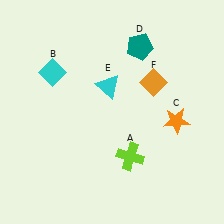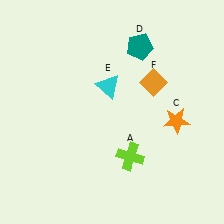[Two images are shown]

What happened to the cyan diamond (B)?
The cyan diamond (B) was removed in Image 2. It was in the top-left area of Image 1.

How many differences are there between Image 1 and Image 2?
There is 1 difference between the two images.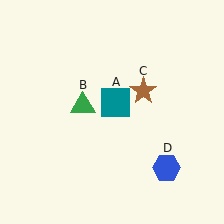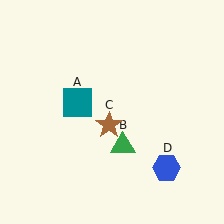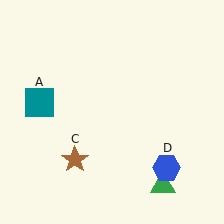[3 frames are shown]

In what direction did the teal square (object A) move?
The teal square (object A) moved left.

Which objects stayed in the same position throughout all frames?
Blue hexagon (object D) remained stationary.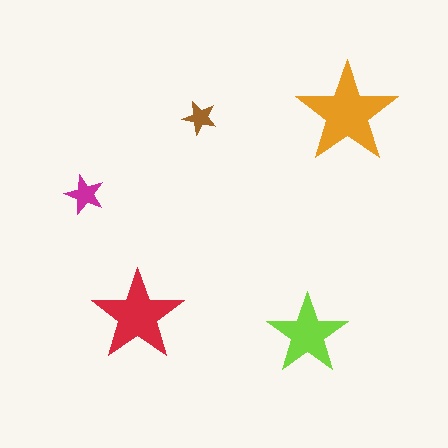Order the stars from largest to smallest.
the orange one, the red one, the lime one, the magenta one, the brown one.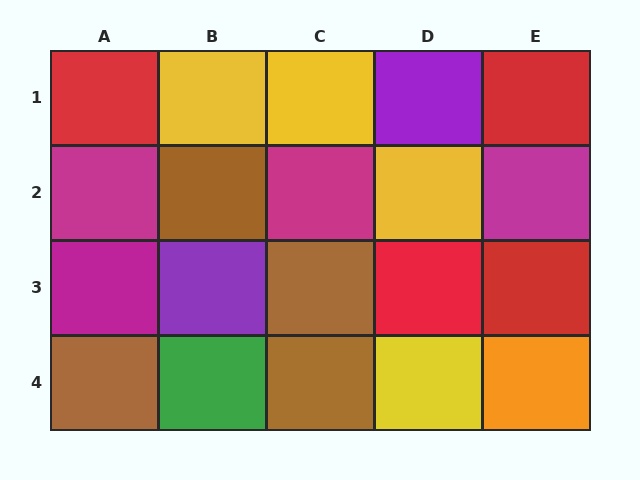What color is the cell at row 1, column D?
Purple.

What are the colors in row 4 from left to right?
Brown, green, brown, yellow, orange.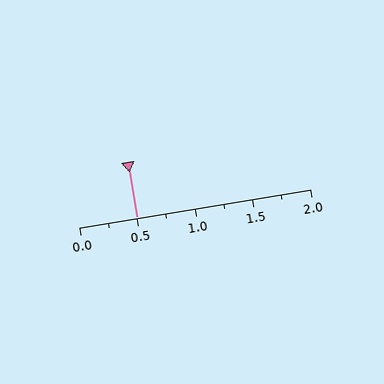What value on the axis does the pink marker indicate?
The marker indicates approximately 0.5.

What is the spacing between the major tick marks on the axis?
The major ticks are spaced 0.5 apart.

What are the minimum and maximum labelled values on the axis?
The axis runs from 0.0 to 2.0.